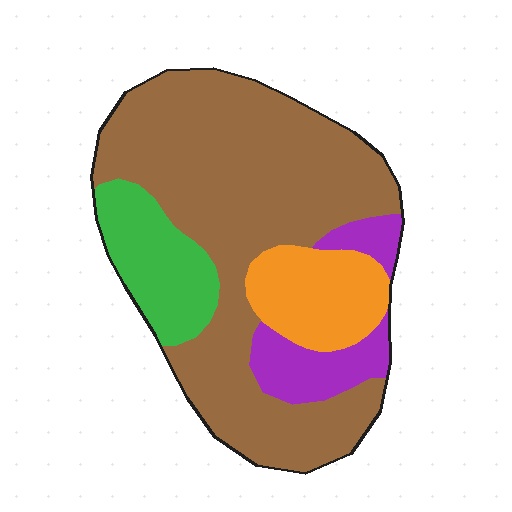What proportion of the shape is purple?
Purple takes up about one eighth (1/8) of the shape.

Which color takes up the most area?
Brown, at roughly 60%.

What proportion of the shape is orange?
Orange covers roughly 15% of the shape.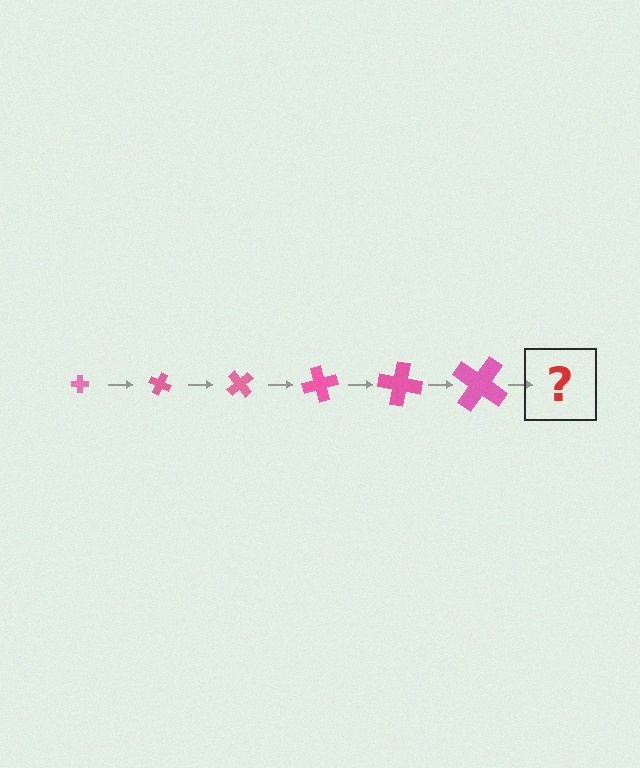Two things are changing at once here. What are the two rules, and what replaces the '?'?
The two rules are that the cross grows larger each step and it rotates 25 degrees each step. The '?' should be a cross, larger than the previous one and rotated 150 degrees from the start.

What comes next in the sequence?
The next element should be a cross, larger than the previous one and rotated 150 degrees from the start.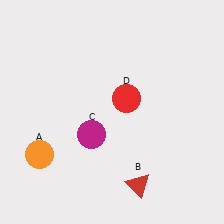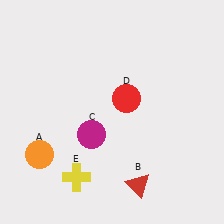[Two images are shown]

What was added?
A yellow cross (E) was added in Image 2.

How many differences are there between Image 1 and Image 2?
There is 1 difference between the two images.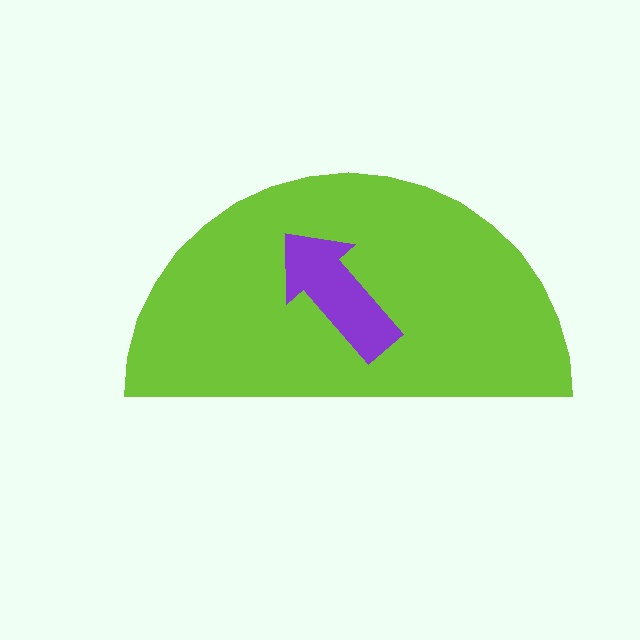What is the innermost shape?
The purple arrow.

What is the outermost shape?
The lime semicircle.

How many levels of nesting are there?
2.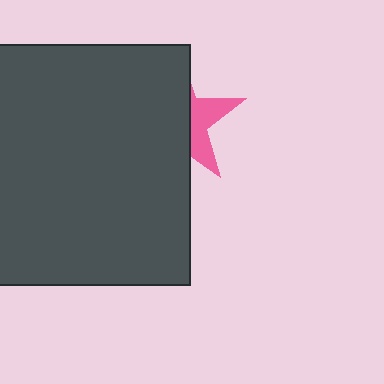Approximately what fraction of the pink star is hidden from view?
Roughly 67% of the pink star is hidden behind the dark gray rectangle.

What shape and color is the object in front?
The object in front is a dark gray rectangle.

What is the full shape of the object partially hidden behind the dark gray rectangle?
The partially hidden object is a pink star.